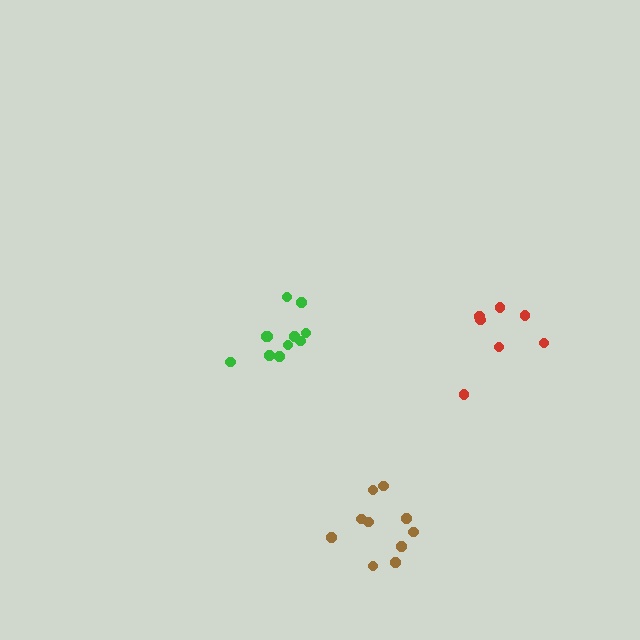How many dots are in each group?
Group 1: 10 dots, Group 2: 11 dots, Group 3: 7 dots (28 total).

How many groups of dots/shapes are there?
There are 3 groups.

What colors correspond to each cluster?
The clusters are colored: brown, green, red.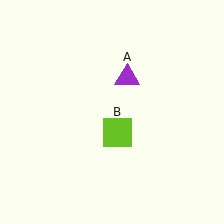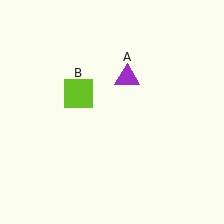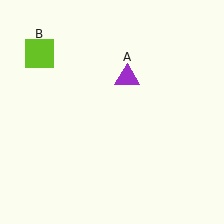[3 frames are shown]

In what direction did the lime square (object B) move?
The lime square (object B) moved up and to the left.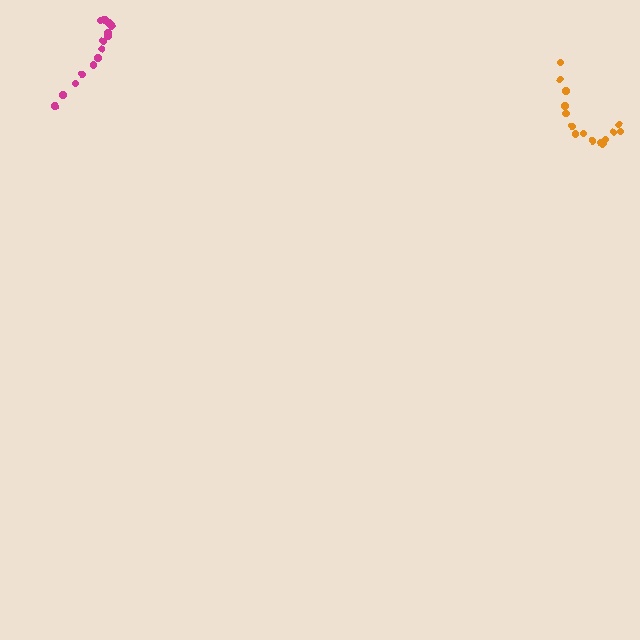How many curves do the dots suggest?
There are 2 distinct paths.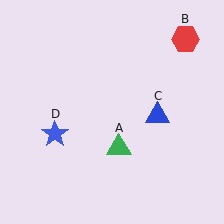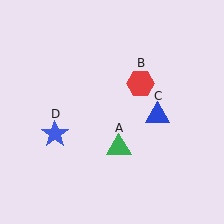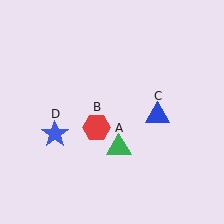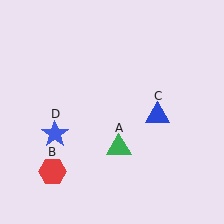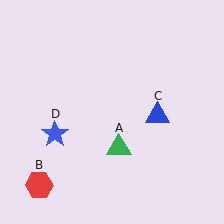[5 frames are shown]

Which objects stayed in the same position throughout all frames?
Green triangle (object A) and blue triangle (object C) and blue star (object D) remained stationary.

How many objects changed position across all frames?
1 object changed position: red hexagon (object B).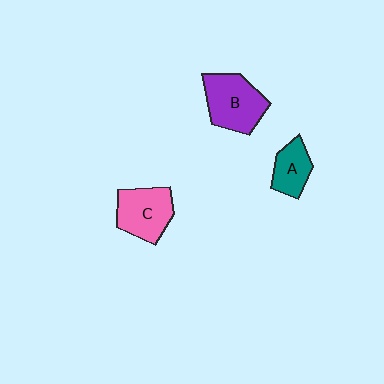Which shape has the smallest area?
Shape A (teal).